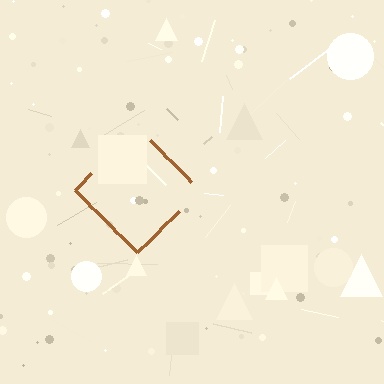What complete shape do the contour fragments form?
The contour fragments form a diamond.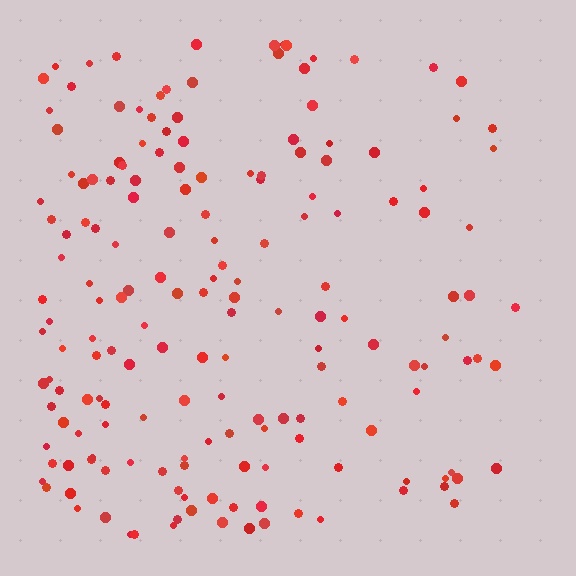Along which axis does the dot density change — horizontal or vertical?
Horizontal.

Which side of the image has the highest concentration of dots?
The left.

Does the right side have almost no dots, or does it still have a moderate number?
Still a moderate number, just noticeably fewer than the left.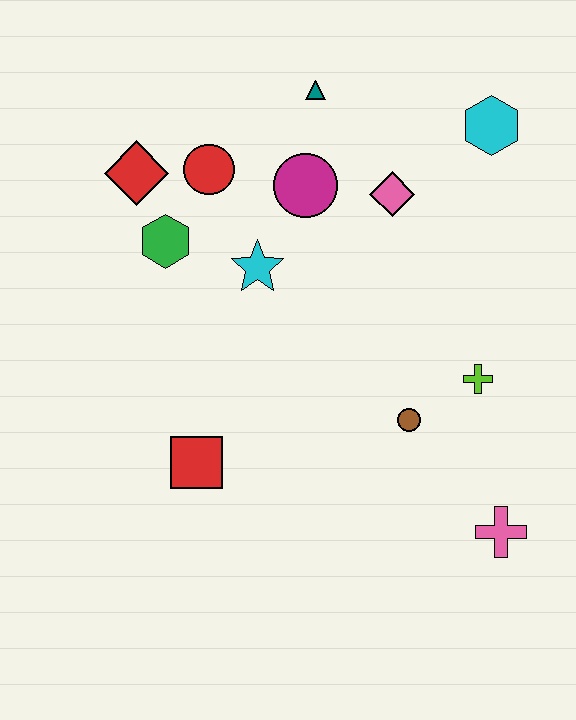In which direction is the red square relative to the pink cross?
The red square is to the left of the pink cross.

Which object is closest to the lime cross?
The brown circle is closest to the lime cross.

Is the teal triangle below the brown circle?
No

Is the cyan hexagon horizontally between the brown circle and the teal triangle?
No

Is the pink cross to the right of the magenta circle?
Yes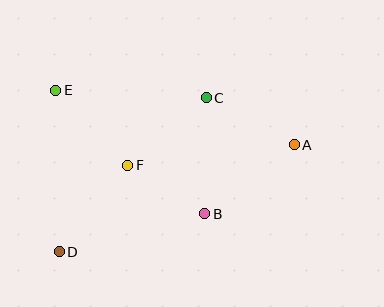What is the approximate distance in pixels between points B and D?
The distance between B and D is approximately 150 pixels.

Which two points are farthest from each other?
Points A and D are farthest from each other.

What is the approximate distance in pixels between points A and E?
The distance between A and E is approximately 245 pixels.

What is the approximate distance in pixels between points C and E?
The distance between C and E is approximately 151 pixels.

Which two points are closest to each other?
Points B and F are closest to each other.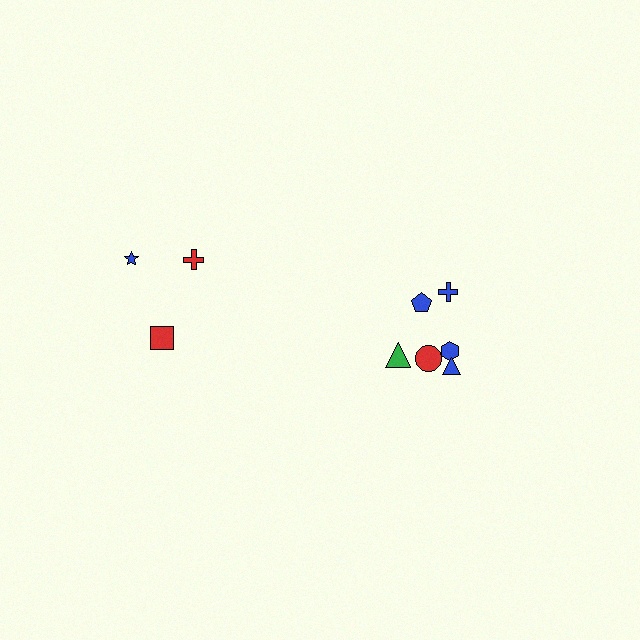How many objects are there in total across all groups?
There are 9 objects.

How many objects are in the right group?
There are 6 objects.